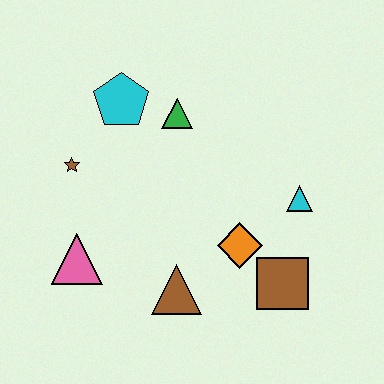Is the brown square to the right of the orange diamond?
Yes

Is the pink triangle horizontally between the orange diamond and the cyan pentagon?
No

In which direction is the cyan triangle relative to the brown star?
The cyan triangle is to the right of the brown star.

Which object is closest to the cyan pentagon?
The green triangle is closest to the cyan pentagon.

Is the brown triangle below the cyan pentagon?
Yes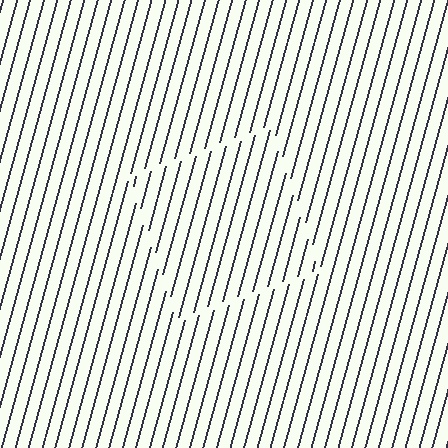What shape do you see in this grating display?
An illusory square. The interior of the shape contains the same grating, shifted by half a period — the contour is defined by the phase discontinuity where line-ends from the inner and outer gratings abut.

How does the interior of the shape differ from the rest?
The interior of the shape contains the same grating, shifted by half a period — the contour is defined by the phase discontinuity where line-ends from the inner and outer gratings abut.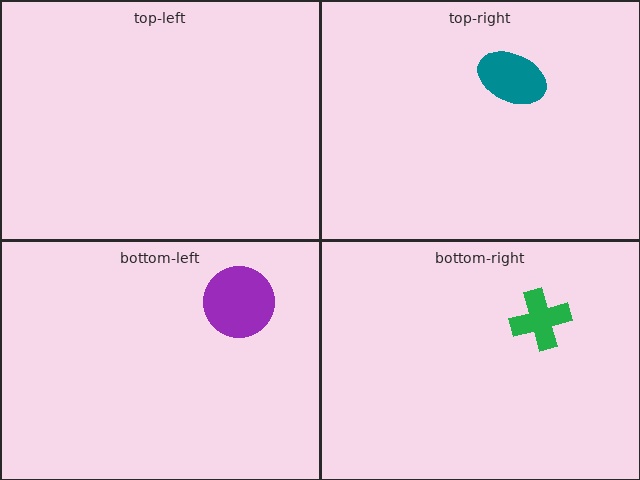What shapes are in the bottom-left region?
The purple circle.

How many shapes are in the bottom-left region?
1.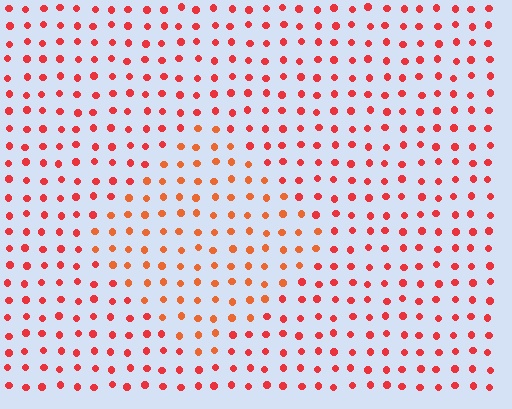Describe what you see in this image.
The image is filled with small red elements in a uniform arrangement. A diamond-shaped region is visible where the elements are tinted to a slightly different hue, forming a subtle color boundary.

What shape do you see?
I see a diamond.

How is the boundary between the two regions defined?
The boundary is defined purely by a slight shift in hue (about 21 degrees). Spacing, size, and orientation are identical on both sides.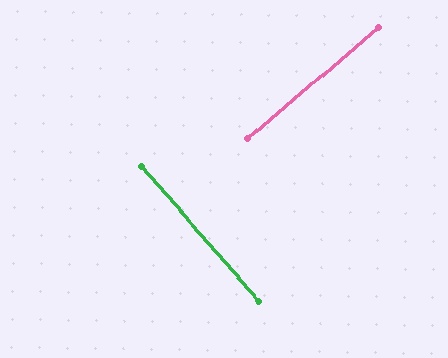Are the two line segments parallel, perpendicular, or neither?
Perpendicular — they meet at approximately 89°.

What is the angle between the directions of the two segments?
Approximately 89 degrees.